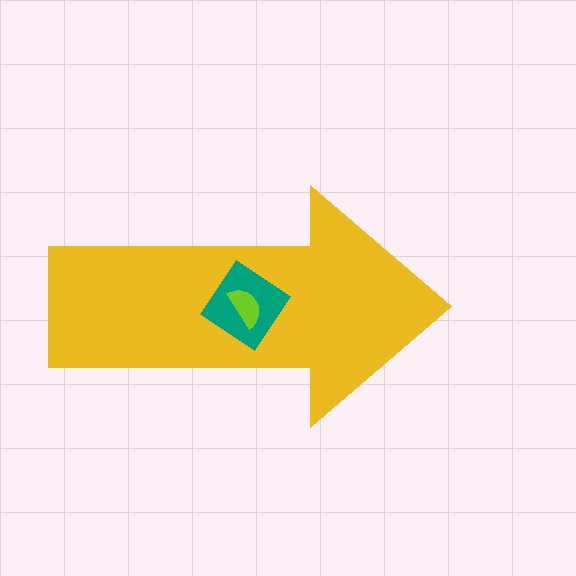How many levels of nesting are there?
3.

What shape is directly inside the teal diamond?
The lime semicircle.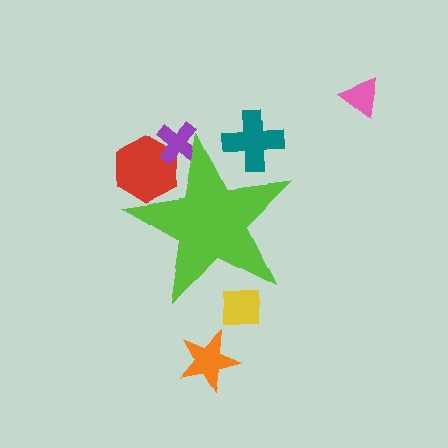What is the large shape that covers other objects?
A lime star.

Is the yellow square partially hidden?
Yes, the yellow square is partially hidden behind the lime star.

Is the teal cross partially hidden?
Yes, the teal cross is partially hidden behind the lime star.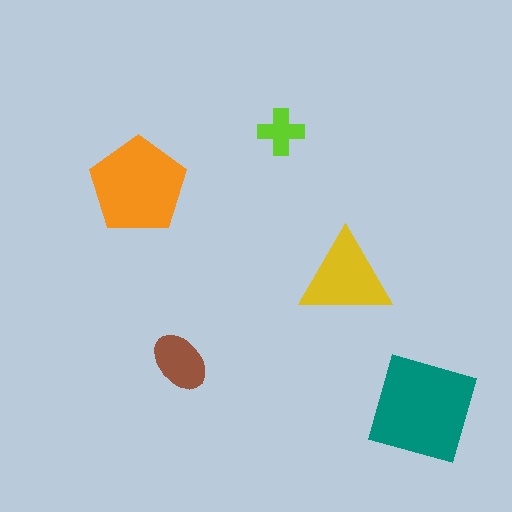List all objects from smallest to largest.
The lime cross, the brown ellipse, the yellow triangle, the orange pentagon, the teal diamond.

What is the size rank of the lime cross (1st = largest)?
5th.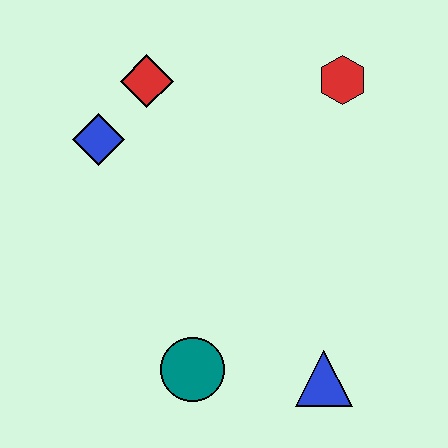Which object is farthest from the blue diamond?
The blue triangle is farthest from the blue diamond.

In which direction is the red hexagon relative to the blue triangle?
The red hexagon is above the blue triangle.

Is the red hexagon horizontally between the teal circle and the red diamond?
No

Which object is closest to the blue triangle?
The teal circle is closest to the blue triangle.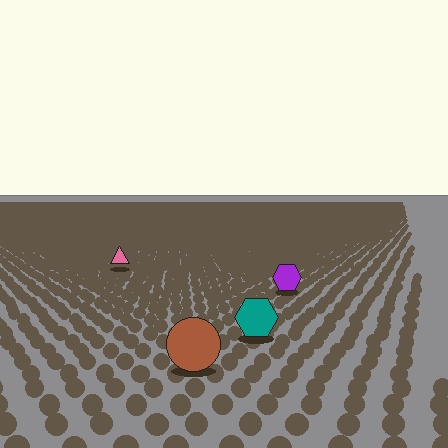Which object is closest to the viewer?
The brown circle is closest. The texture marks near it are larger and more spread out.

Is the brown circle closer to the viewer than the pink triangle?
Yes. The brown circle is closer — you can tell from the texture gradient: the ground texture is coarser near it.